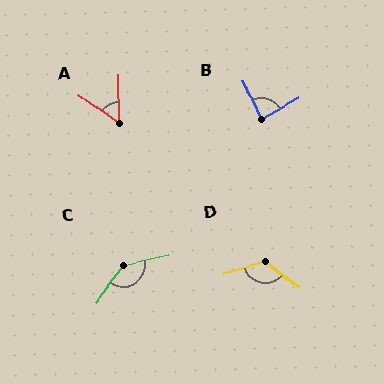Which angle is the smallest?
A, at approximately 54 degrees.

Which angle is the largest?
C, at approximately 139 degrees.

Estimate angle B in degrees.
Approximately 84 degrees.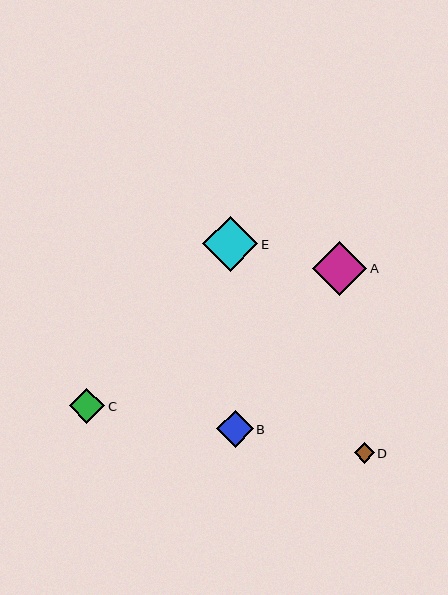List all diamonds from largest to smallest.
From largest to smallest: E, A, B, C, D.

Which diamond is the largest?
Diamond E is the largest with a size of approximately 55 pixels.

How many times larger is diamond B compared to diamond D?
Diamond B is approximately 1.8 times the size of diamond D.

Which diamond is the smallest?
Diamond D is the smallest with a size of approximately 20 pixels.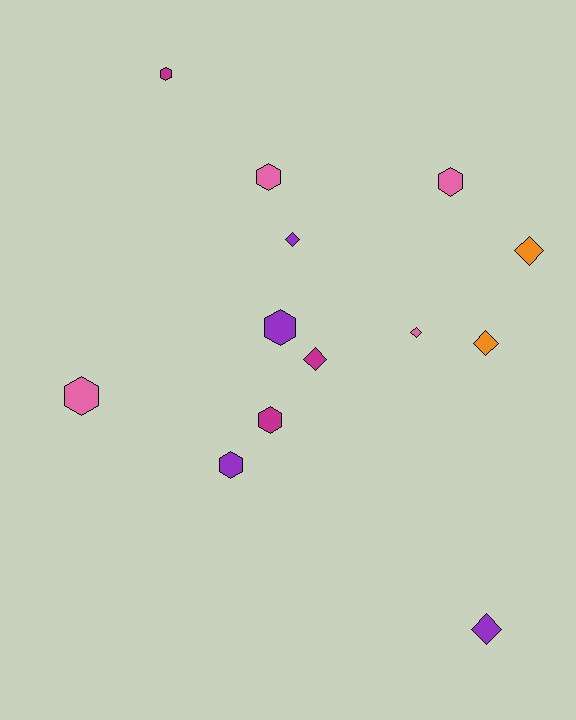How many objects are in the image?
There are 13 objects.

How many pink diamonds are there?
There is 1 pink diamond.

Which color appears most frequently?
Purple, with 4 objects.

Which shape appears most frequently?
Hexagon, with 7 objects.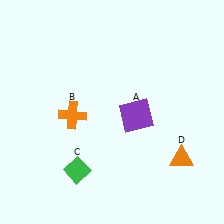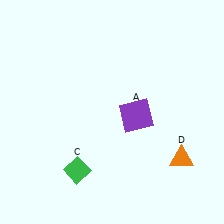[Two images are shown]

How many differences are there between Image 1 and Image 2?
There is 1 difference between the two images.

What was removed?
The orange cross (B) was removed in Image 2.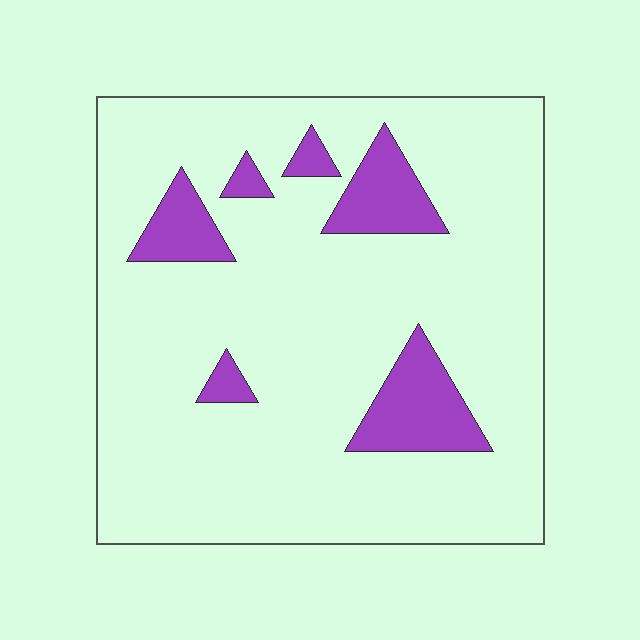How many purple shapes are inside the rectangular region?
6.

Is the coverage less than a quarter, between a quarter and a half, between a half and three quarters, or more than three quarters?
Less than a quarter.